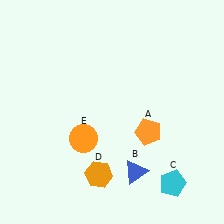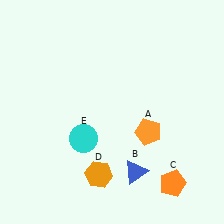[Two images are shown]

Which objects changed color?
C changed from cyan to orange. E changed from orange to cyan.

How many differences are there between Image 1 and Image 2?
There are 2 differences between the two images.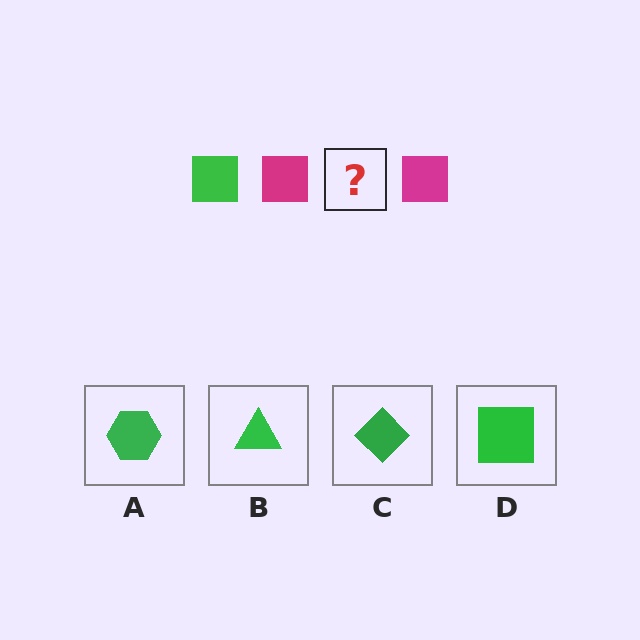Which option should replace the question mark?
Option D.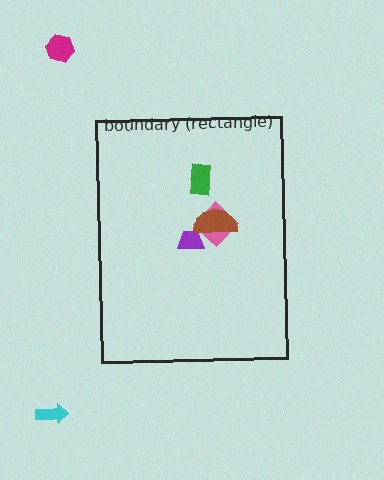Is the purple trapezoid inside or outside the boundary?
Inside.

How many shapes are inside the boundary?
4 inside, 2 outside.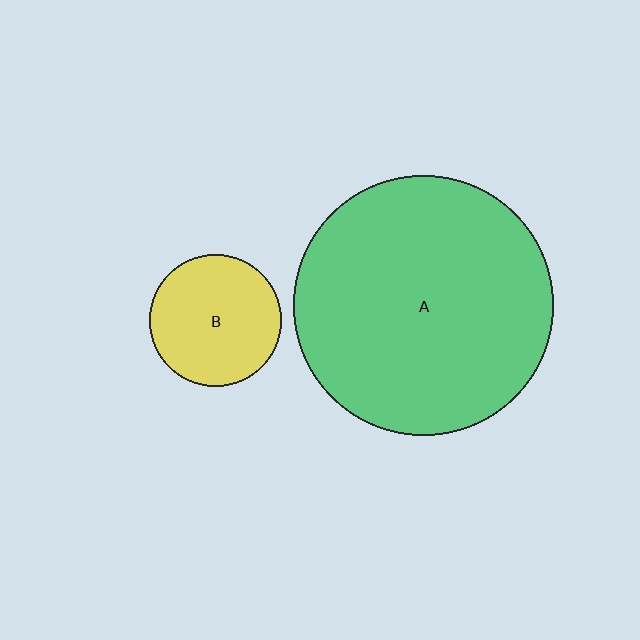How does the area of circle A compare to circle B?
Approximately 3.9 times.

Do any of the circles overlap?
No, none of the circles overlap.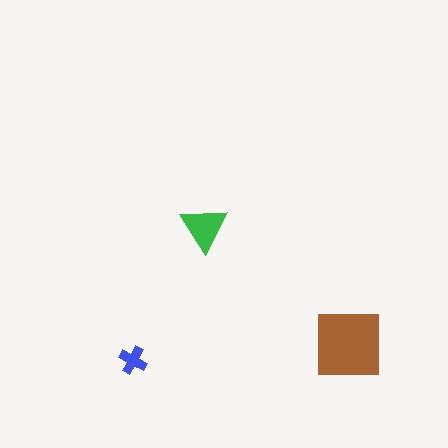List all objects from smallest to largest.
The blue cross, the green triangle, the brown square.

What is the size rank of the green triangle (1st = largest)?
2nd.